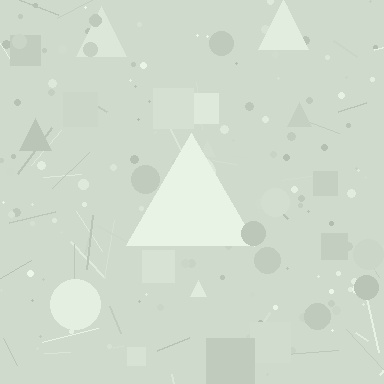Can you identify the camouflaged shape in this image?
The camouflaged shape is a triangle.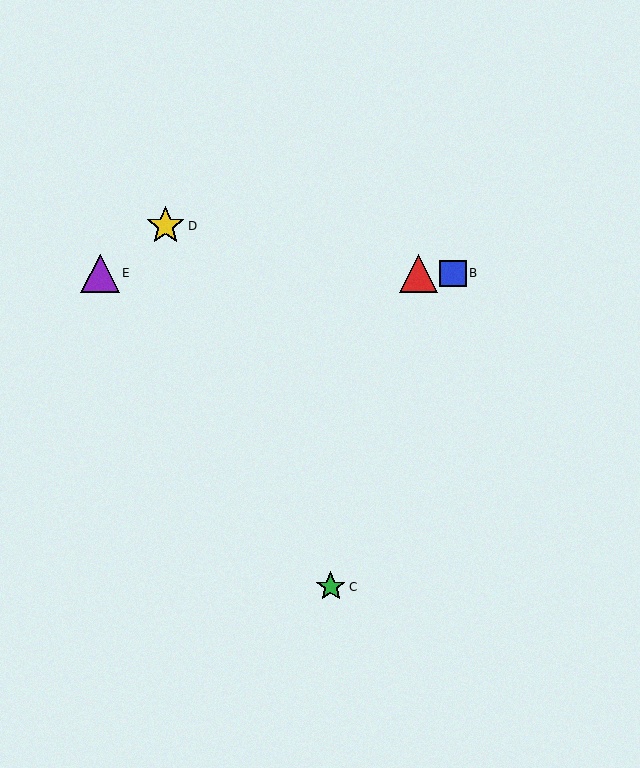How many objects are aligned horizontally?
3 objects (A, B, E) are aligned horizontally.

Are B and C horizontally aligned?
No, B is at y≈273 and C is at y≈587.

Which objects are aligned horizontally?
Objects A, B, E are aligned horizontally.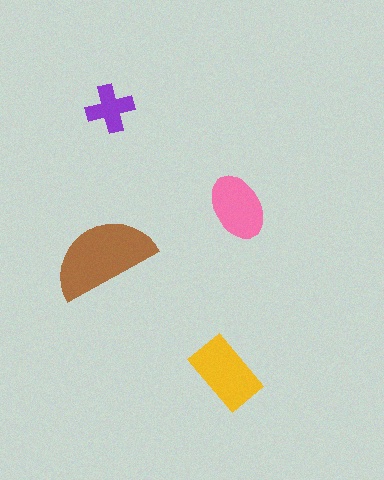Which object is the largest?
The brown semicircle.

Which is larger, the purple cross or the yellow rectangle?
The yellow rectangle.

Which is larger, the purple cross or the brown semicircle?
The brown semicircle.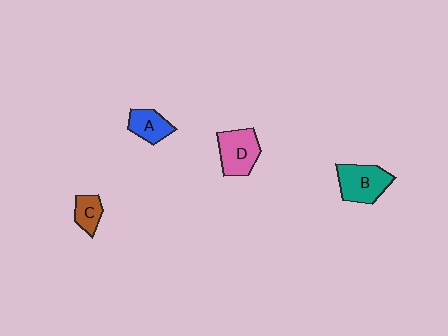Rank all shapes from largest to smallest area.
From largest to smallest: B (teal), D (pink), A (blue), C (brown).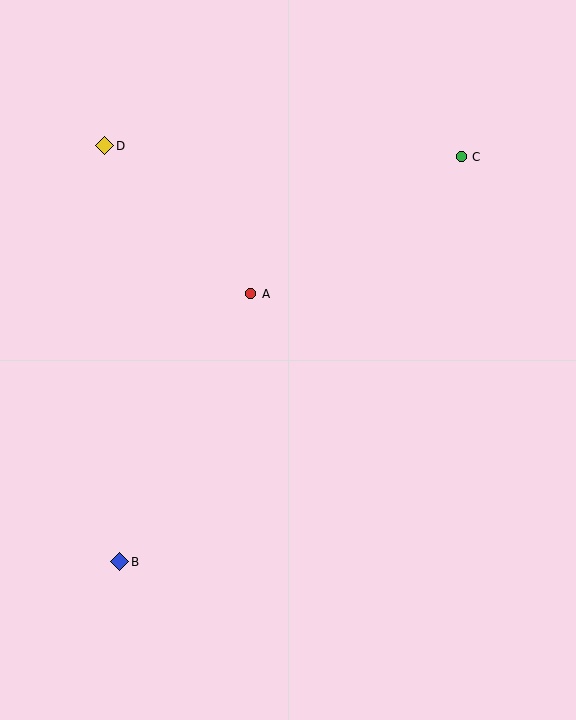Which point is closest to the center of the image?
Point A at (251, 294) is closest to the center.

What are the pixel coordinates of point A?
Point A is at (251, 294).